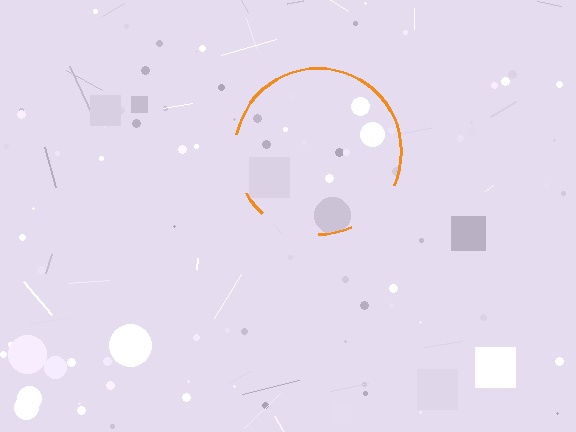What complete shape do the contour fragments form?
The contour fragments form a circle.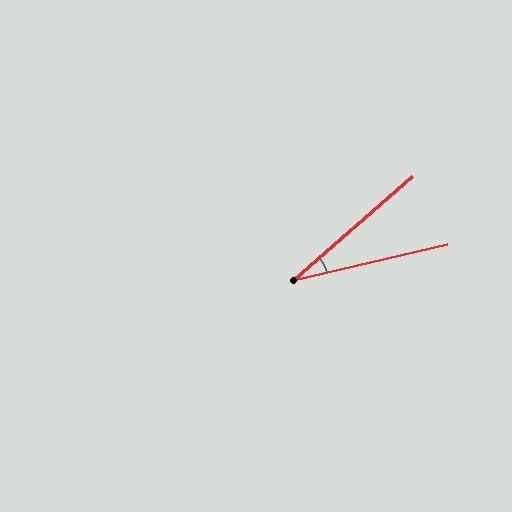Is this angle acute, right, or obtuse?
It is acute.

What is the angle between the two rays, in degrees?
Approximately 28 degrees.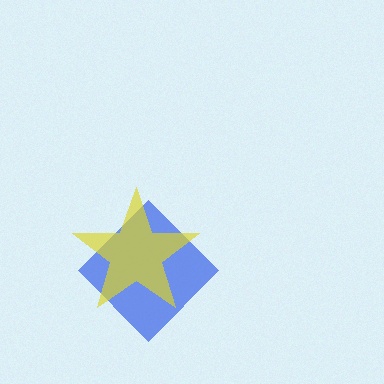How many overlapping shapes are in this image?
There are 2 overlapping shapes in the image.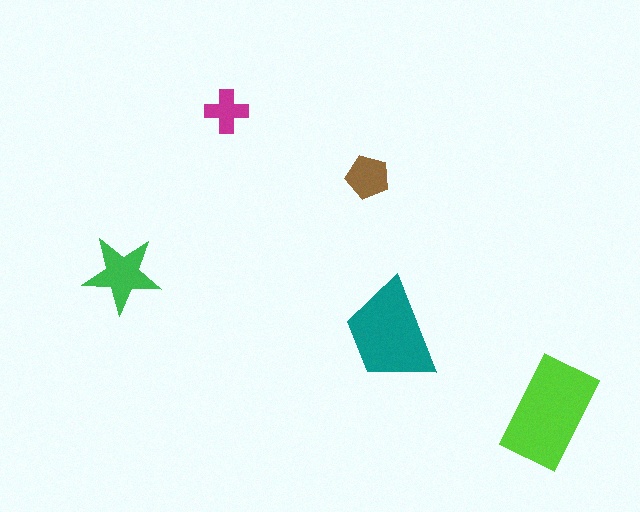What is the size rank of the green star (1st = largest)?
3rd.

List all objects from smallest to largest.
The magenta cross, the brown pentagon, the green star, the teal trapezoid, the lime rectangle.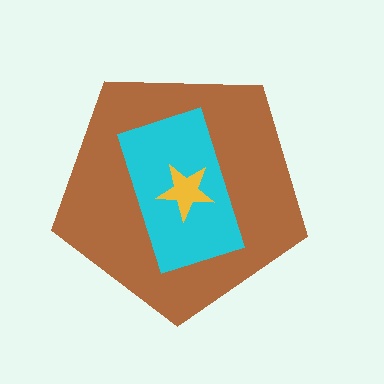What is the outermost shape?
The brown pentagon.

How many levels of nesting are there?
3.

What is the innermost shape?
The yellow star.